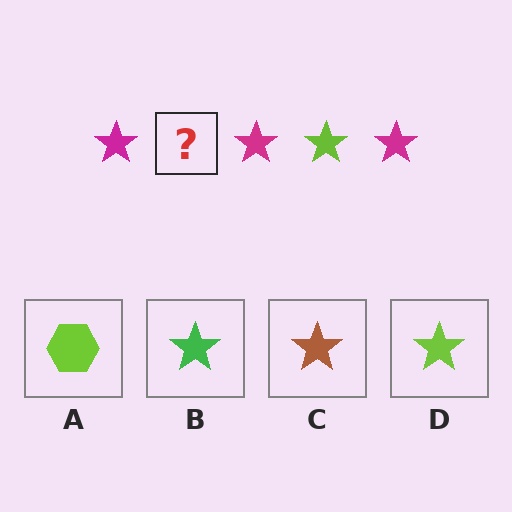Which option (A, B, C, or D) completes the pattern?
D.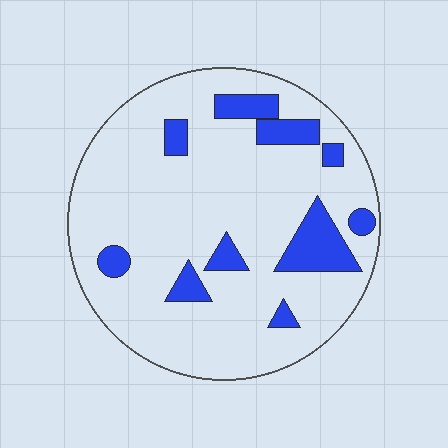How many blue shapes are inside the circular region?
10.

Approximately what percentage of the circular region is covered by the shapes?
Approximately 15%.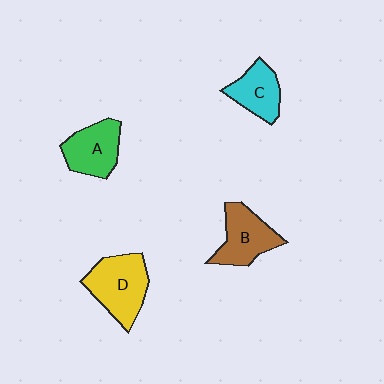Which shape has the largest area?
Shape D (yellow).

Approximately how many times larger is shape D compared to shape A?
Approximately 1.3 times.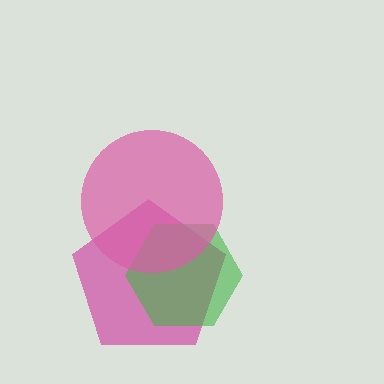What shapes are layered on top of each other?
The layered shapes are: a magenta pentagon, a green hexagon, a pink circle.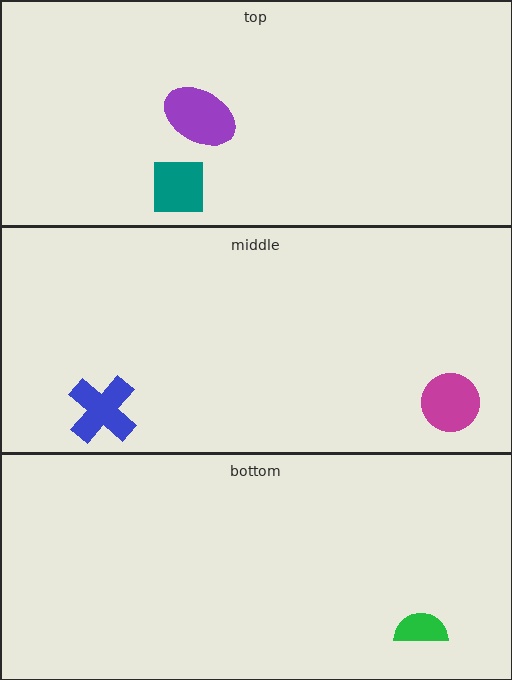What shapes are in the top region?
The purple ellipse, the teal square.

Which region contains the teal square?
The top region.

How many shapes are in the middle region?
2.